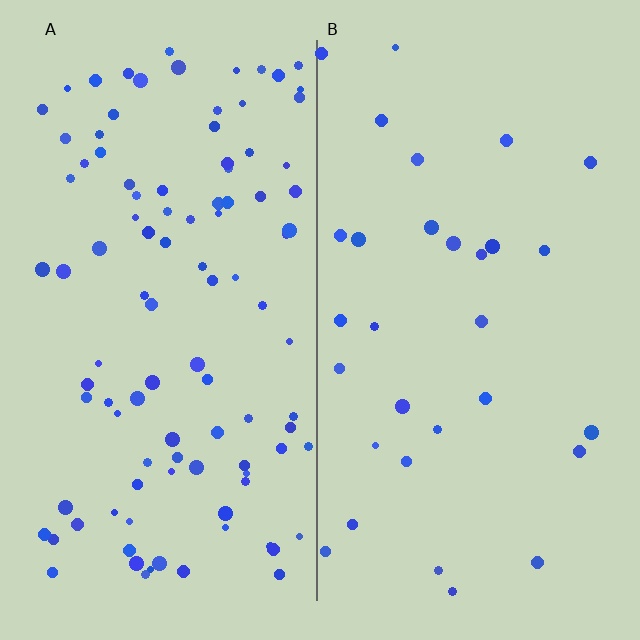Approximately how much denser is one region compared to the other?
Approximately 3.3× — region A over region B.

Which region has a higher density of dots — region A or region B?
A (the left).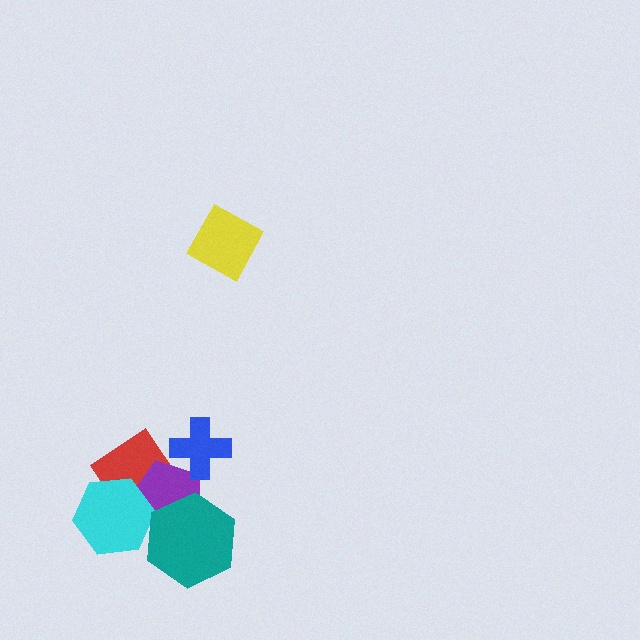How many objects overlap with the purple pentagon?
4 objects overlap with the purple pentagon.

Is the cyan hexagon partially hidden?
No, no other shape covers it.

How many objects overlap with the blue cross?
1 object overlaps with the blue cross.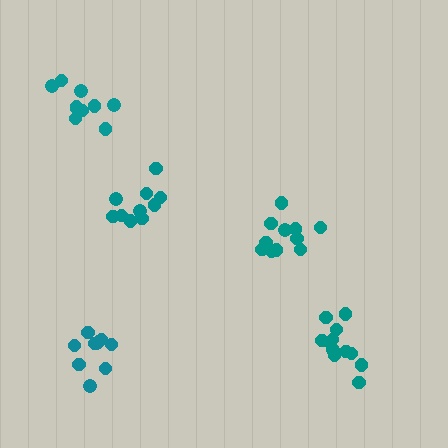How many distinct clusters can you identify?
There are 5 distinct clusters.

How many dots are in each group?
Group 1: 12 dots, Group 2: 10 dots, Group 3: 10 dots, Group 4: 10 dots, Group 5: 11 dots (53 total).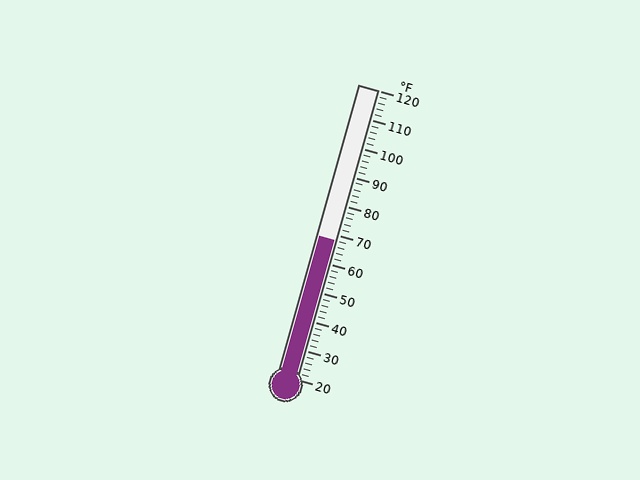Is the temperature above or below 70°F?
The temperature is below 70°F.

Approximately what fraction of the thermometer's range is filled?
The thermometer is filled to approximately 50% of its range.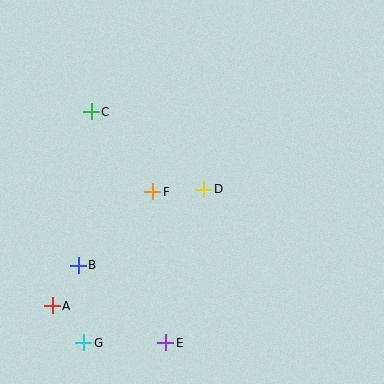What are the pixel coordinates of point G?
Point G is at (84, 343).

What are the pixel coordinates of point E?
Point E is at (166, 343).